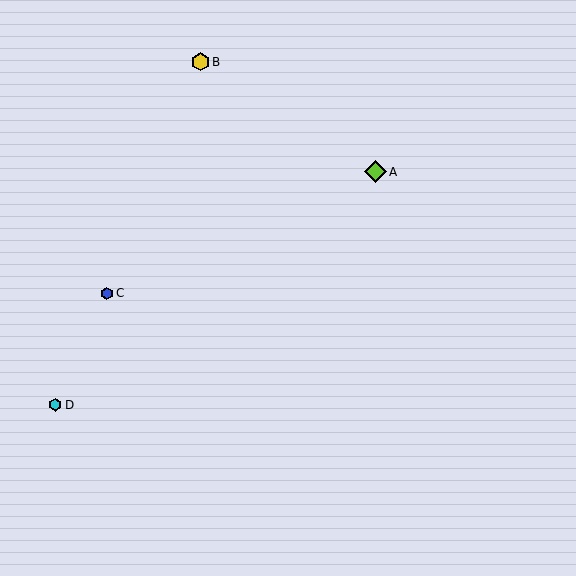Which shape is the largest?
The lime diamond (labeled A) is the largest.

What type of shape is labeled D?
Shape D is a cyan hexagon.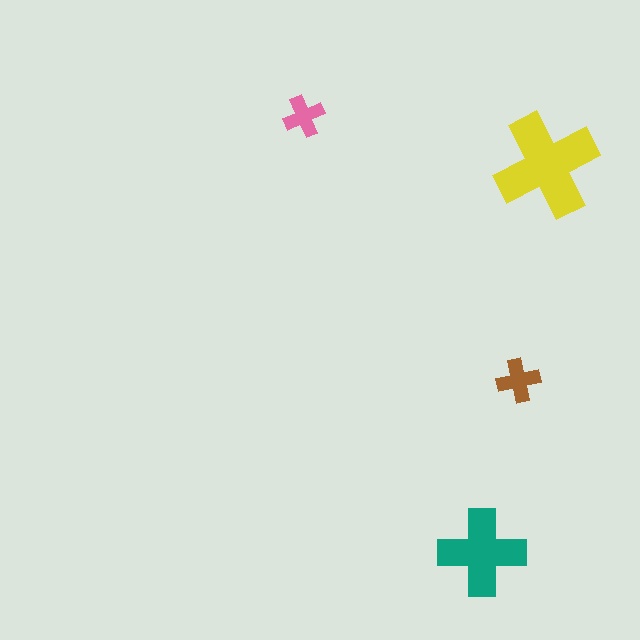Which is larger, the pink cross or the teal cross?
The teal one.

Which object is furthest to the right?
The yellow cross is rightmost.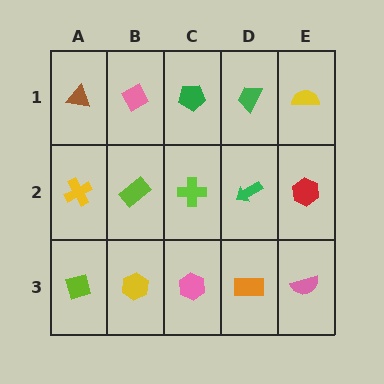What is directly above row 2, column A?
A brown triangle.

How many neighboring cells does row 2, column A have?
3.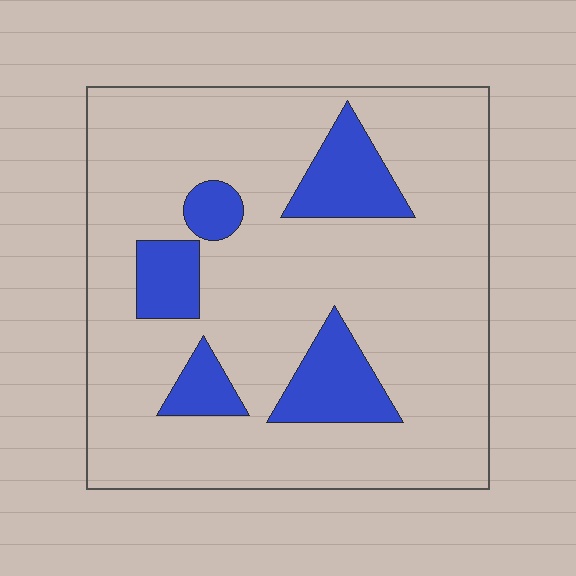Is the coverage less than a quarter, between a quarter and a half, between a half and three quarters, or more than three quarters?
Less than a quarter.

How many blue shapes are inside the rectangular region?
5.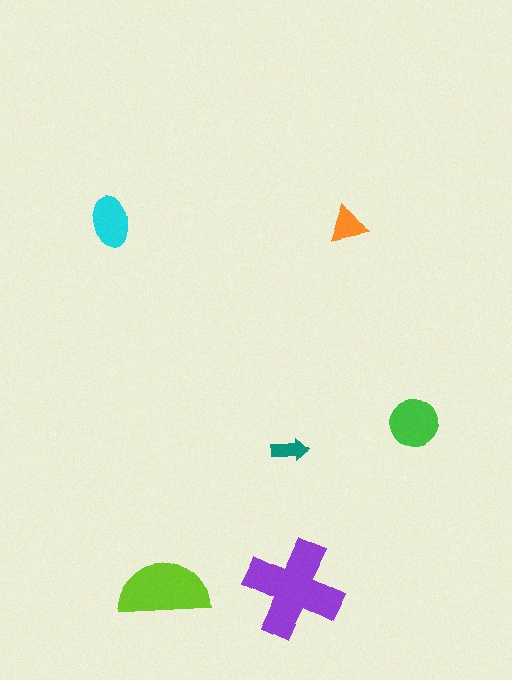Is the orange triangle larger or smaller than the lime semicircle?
Smaller.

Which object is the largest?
The purple cross.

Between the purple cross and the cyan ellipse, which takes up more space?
The purple cross.